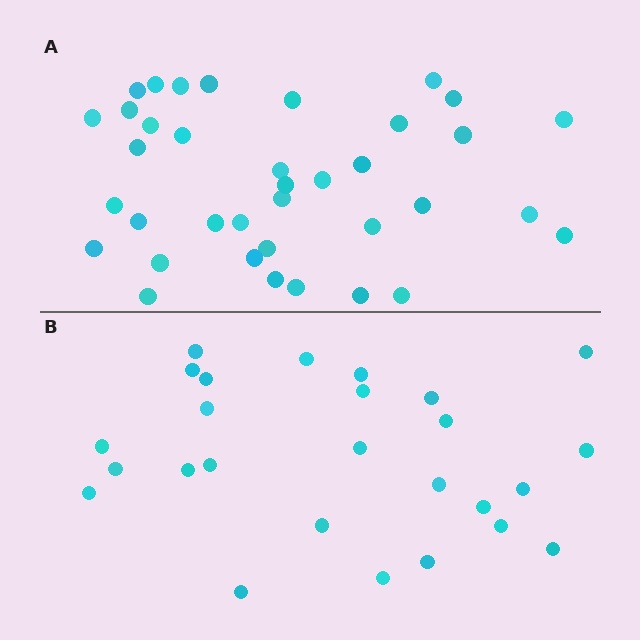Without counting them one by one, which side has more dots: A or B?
Region A (the top region) has more dots.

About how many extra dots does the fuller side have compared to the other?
Region A has roughly 12 or so more dots than region B.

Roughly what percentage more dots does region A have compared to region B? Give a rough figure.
About 40% more.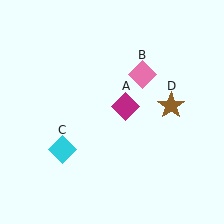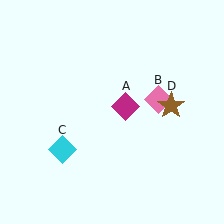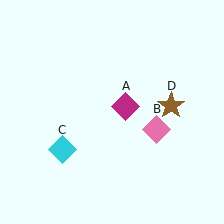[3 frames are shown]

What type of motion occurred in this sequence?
The pink diamond (object B) rotated clockwise around the center of the scene.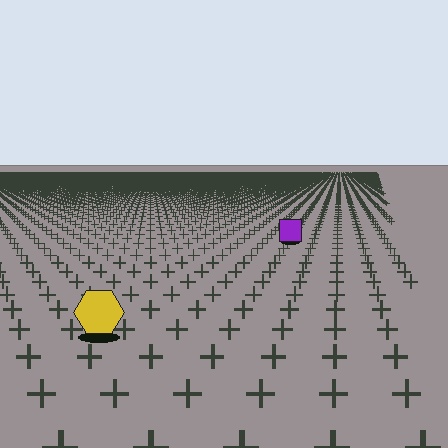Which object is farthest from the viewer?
The purple square is farthest from the viewer. It appears smaller and the ground texture around it is denser.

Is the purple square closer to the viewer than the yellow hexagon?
No. The yellow hexagon is closer — you can tell from the texture gradient: the ground texture is coarser near it.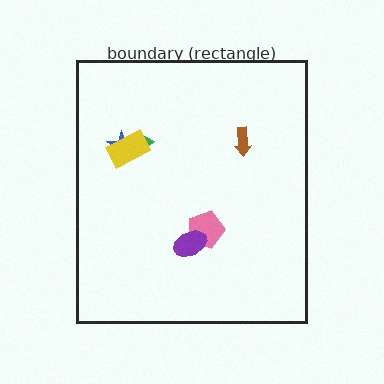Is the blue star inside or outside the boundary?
Inside.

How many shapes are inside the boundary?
6 inside, 0 outside.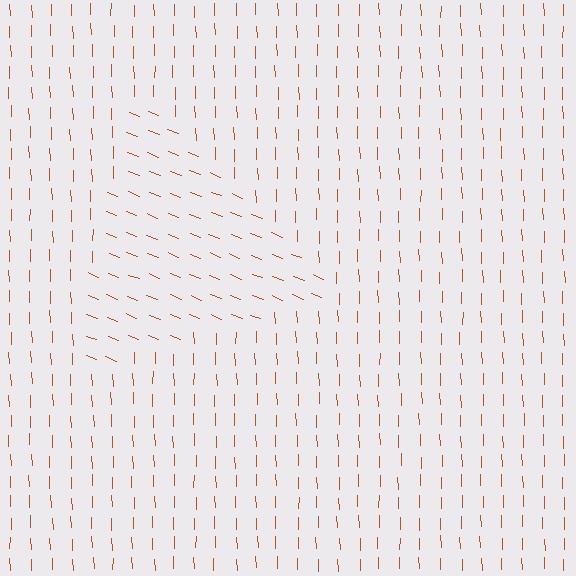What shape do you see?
I see a triangle.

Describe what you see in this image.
The image is filled with small brown line segments. A triangle region in the image has lines oriented differently from the surrounding lines, creating a visible texture boundary.